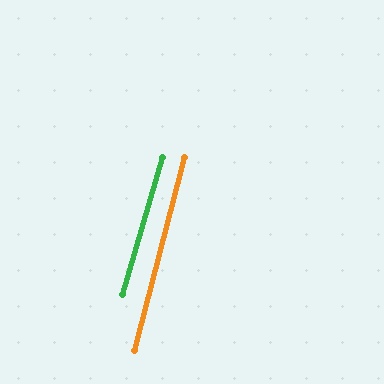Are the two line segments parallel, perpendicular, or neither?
Parallel — their directions differ by only 2.0°.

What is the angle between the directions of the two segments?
Approximately 2 degrees.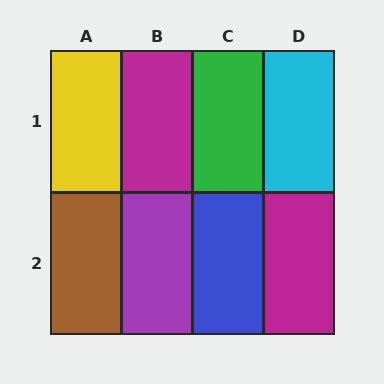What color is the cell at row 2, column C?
Blue.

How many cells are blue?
1 cell is blue.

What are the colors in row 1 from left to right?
Yellow, magenta, green, cyan.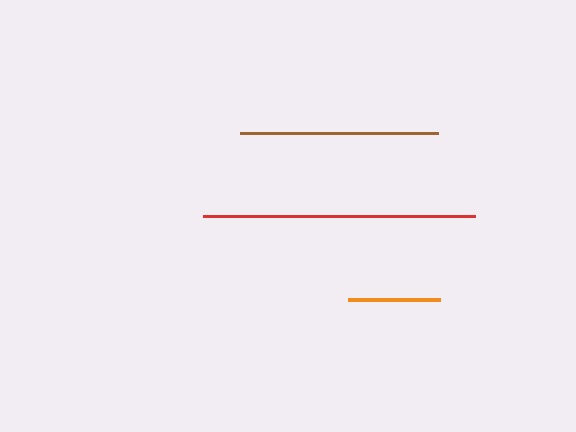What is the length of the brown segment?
The brown segment is approximately 198 pixels long.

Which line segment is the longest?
The red line is the longest at approximately 271 pixels.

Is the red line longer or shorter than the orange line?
The red line is longer than the orange line.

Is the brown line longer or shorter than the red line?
The red line is longer than the brown line.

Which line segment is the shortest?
The orange line is the shortest at approximately 91 pixels.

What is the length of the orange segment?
The orange segment is approximately 91 pixels long.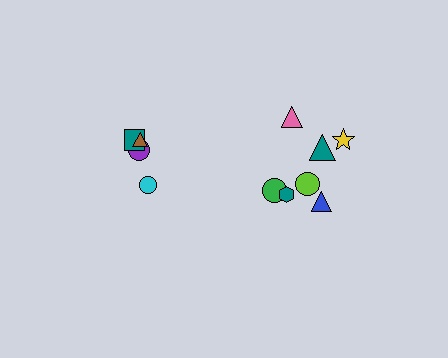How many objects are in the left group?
There are 4 objects.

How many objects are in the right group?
There are 7 objects.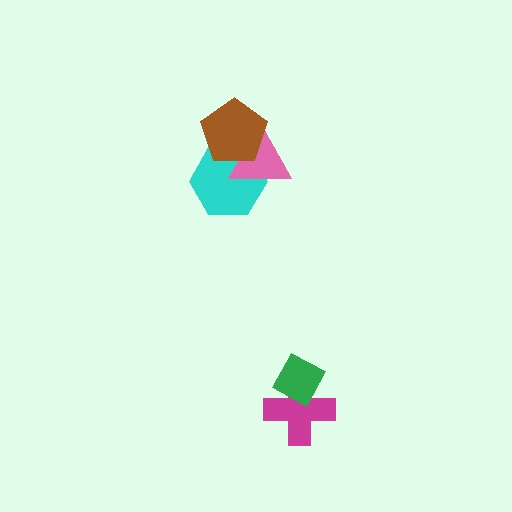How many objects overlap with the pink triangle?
2 objects overlap with the pink triangle.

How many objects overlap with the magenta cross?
1 object overlaps with the magenta cross.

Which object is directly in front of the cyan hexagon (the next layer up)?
The pink triangle is directly in front of the cyan hexagon.